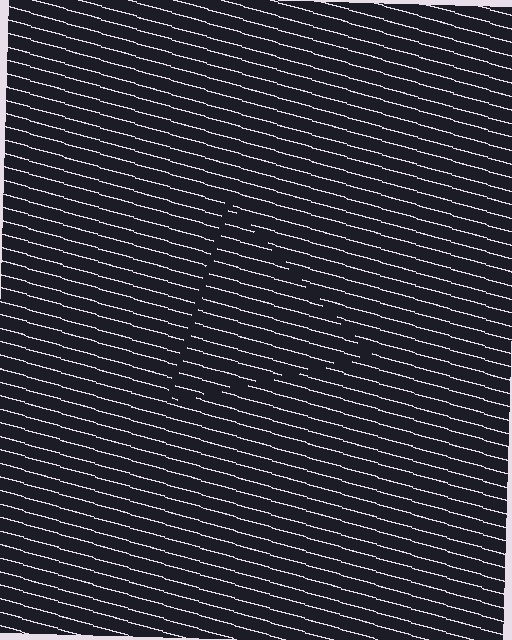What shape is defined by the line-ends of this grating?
An illusory triangle. The interior of the shape contains the same grating, shifted by half a period — the contour is defined by the phase discontinuity where line-ends from the inner and outer gratings abut.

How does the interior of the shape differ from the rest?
The interior of the shape contains the same grating, shifted by half a period — the contour is defined by the phase discontinuity where line-ends from the inner and outer gratings abut.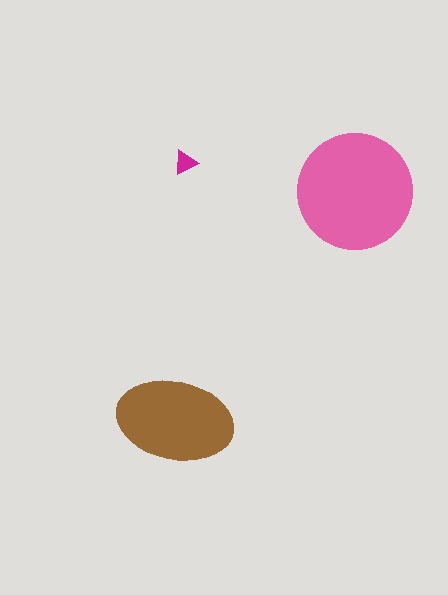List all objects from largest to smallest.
The pink circle, the brown ellipse, the magenta triangle.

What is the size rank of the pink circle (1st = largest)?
1st.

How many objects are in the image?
There are 3 objects in the image.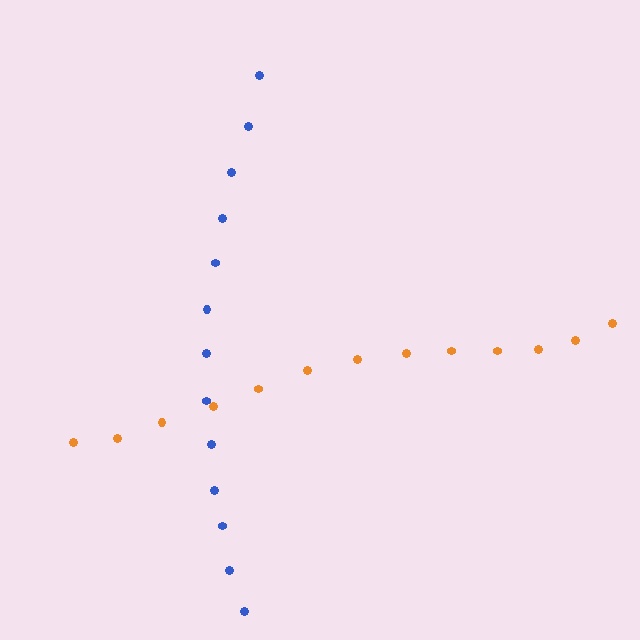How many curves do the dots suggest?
There are 2 distinct paths.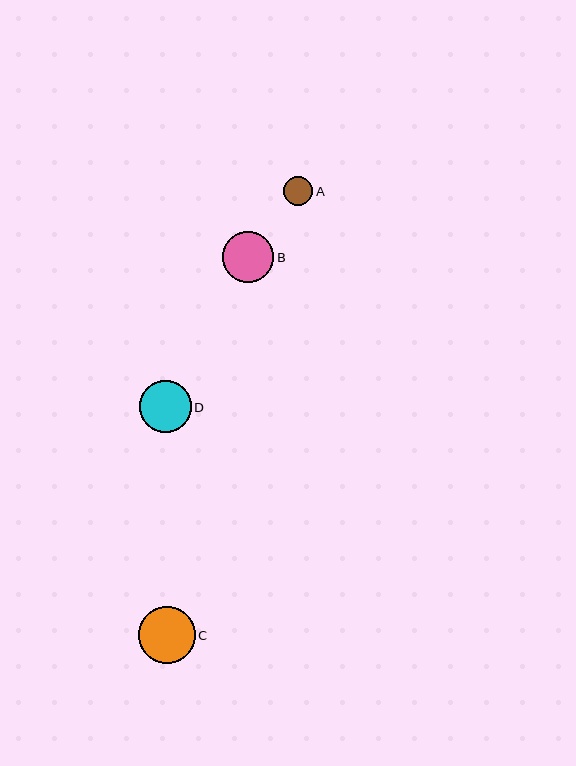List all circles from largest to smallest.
From largest to smallest: C, D, B, A.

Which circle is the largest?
Circle C is the largest with a size of approximately 57 pixels.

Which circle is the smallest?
Circle A is the smallest with a size of approximately 29 pixels.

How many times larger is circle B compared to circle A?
Circle B is approximately 1.8 times the size of circle A.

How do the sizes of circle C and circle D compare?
Circle C and circle D are approximately the same size.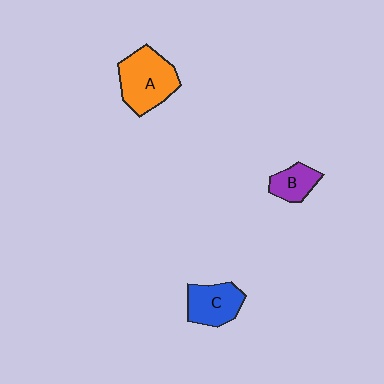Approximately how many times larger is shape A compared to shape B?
Approximately 2.1 times.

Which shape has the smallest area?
Shape B (purple).